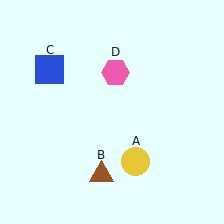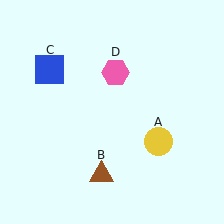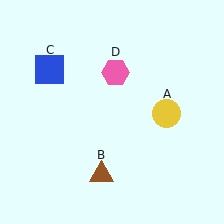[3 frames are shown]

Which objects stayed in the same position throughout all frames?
Brown triangle (object B) and blue square (object C) and pink hexagon (object D) remained stationary.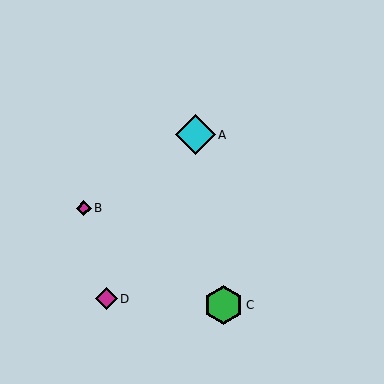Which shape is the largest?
The cyan diamond (labeled A) is the largest.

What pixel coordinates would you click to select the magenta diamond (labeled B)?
Click at (84, 208) to select the magenta diamond B.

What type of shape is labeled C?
Shape C is a green hexagon.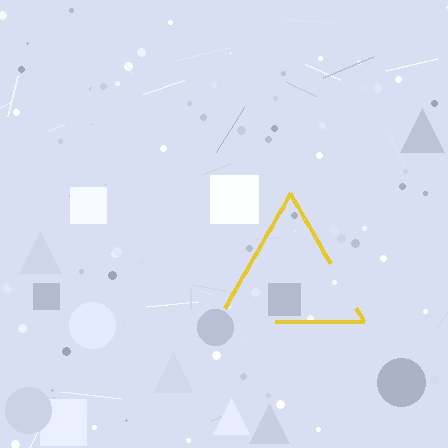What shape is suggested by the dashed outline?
The dashed outline suggests a triangle.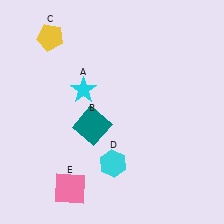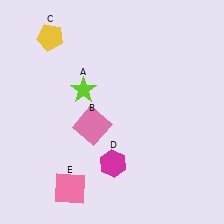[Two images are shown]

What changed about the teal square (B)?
In Image 1, B is teal. In Image 2, it changed to pink.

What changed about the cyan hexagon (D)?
In Image 1, D is cyan. In Image 2, it changed to magenta.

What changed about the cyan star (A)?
In Image 1, A is cyan. In Image 2, it changed to lime.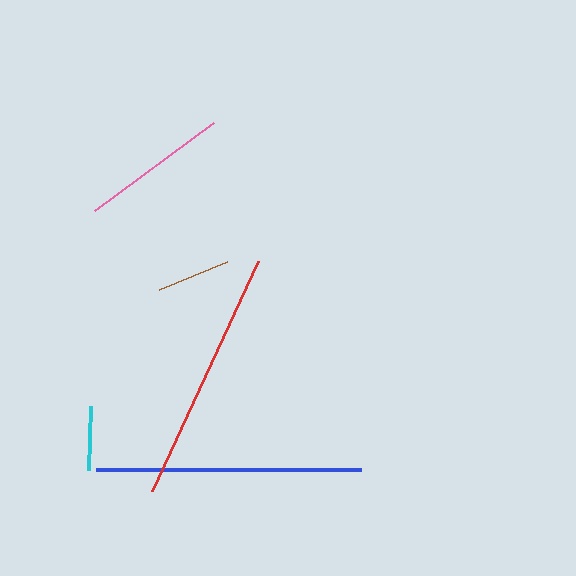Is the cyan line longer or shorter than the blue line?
The blue line is longer than the cyan line.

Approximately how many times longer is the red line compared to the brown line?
The red line is approximately 3.4 times the length of the brown line.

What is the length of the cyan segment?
The cyan segment is approximately 64 pixels long.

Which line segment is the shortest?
The cyan line is the shortest at approximately 64 pixels.